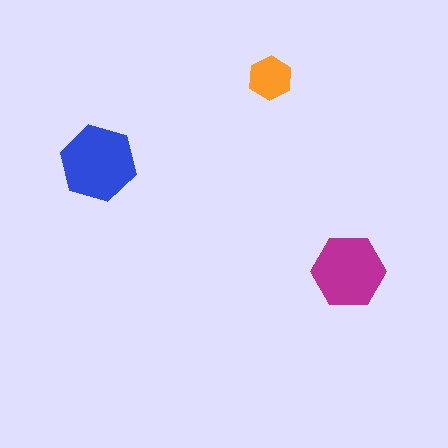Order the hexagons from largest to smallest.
the blue one, the magenta one, the orange one.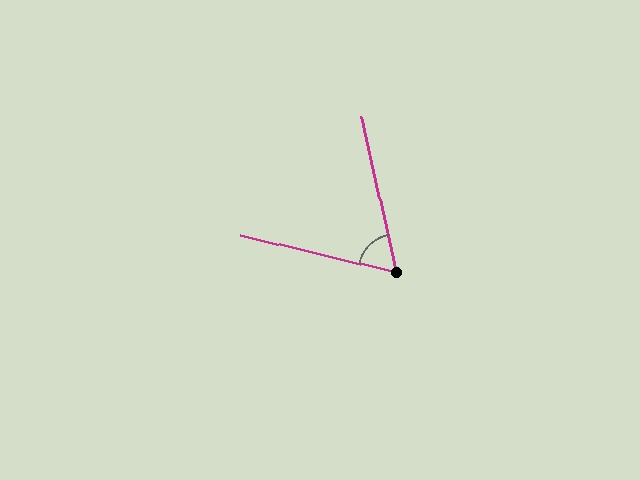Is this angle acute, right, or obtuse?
It is acute.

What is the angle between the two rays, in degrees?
Approximately 64 degrees.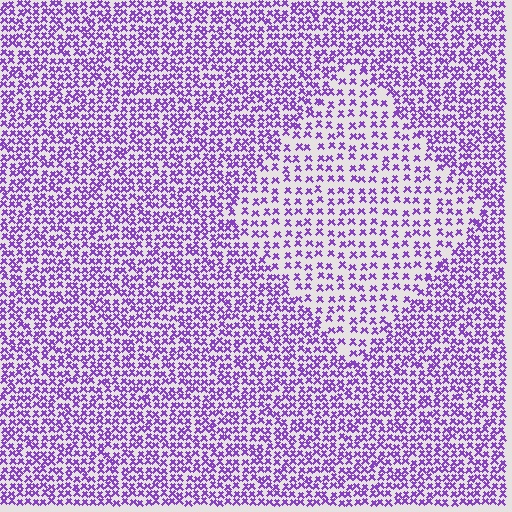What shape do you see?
I see a diamond.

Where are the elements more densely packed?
The elements are more densely packed outside the diamond boundary.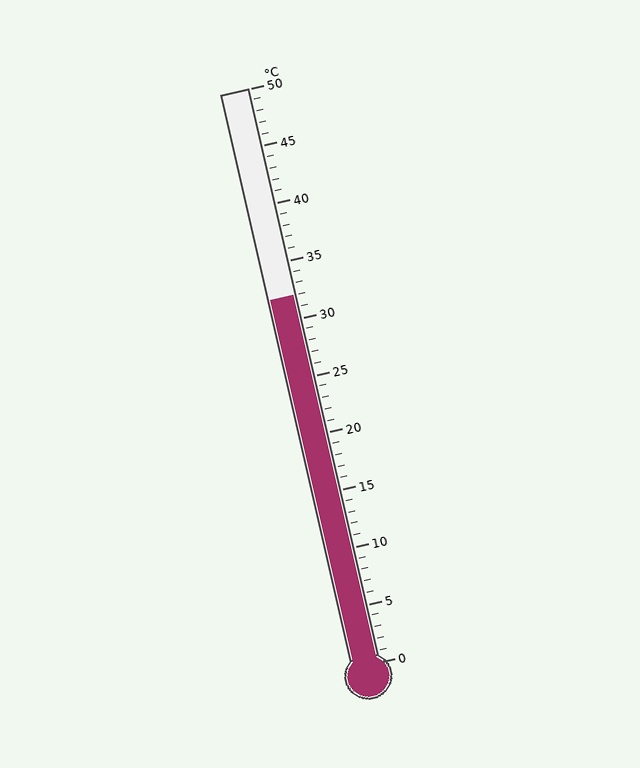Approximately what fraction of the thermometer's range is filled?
The thermometer is filled to approximately 65% of its range.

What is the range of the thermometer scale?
The thermometer scale ranges from 0°C to 50°C.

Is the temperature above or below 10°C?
The temperature is above 10°C.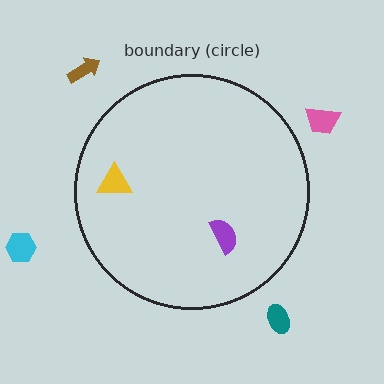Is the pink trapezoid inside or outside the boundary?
Outside.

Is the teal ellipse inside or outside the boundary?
Outside.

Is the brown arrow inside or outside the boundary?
Outside.